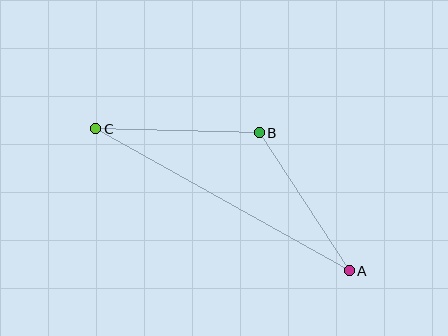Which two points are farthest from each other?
Points A and C are farthest from each other.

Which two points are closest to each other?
Points B and C are closest to each other.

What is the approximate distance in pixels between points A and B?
The distance between A and B is approximately 165 pixels.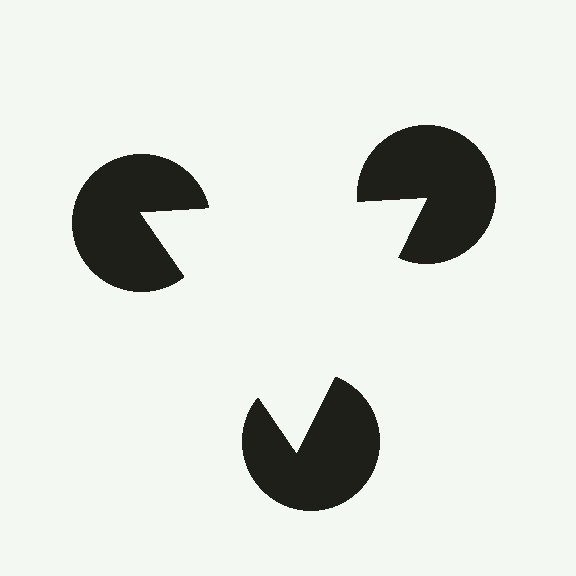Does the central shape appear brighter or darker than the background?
It typically appears slightly brighter than the background, even though no actual brightness change is drawn.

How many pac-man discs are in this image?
There are 3 — one at each vertex of the illusory triangle.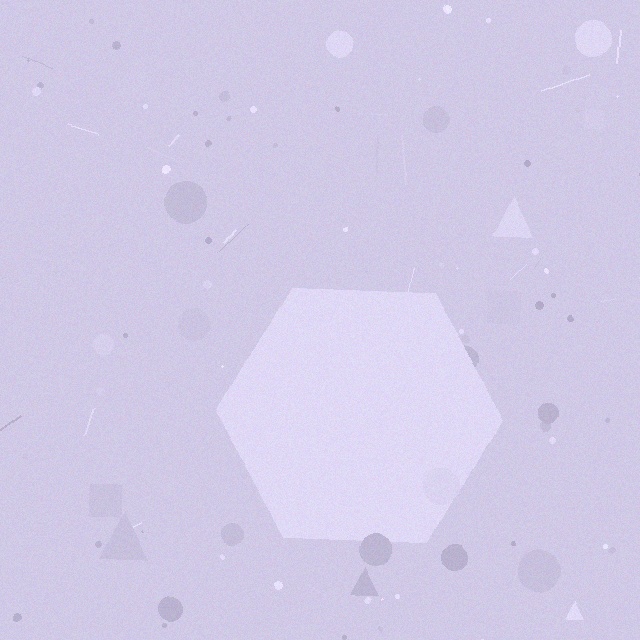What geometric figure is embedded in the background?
A hexagon is embedded in the background.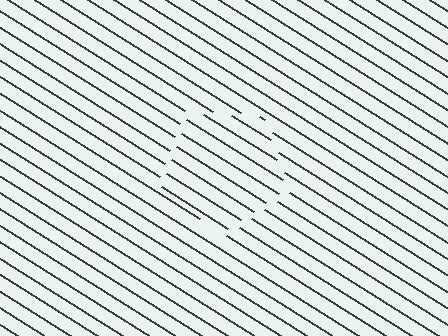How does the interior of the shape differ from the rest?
The interior of the shape contains the same grating, shifted by half a period — the contour is defined by the phase discontinuity where line-ends from the inner and outer gratings abut.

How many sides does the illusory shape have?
5 sides — the line-ends trace a pentagon.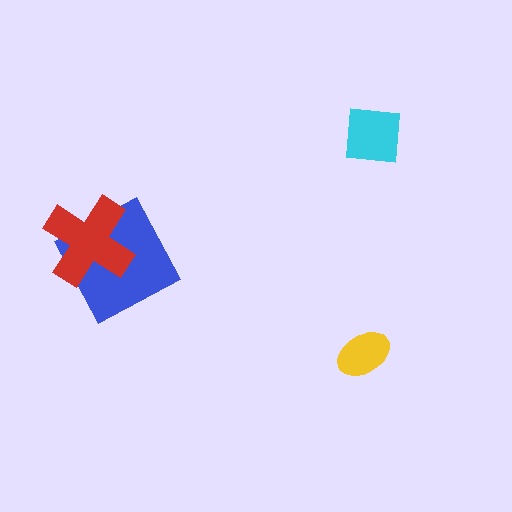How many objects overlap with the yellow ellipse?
0 objects overlap with the yellow ellipse.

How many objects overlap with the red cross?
1 object overlaps with the red cross.